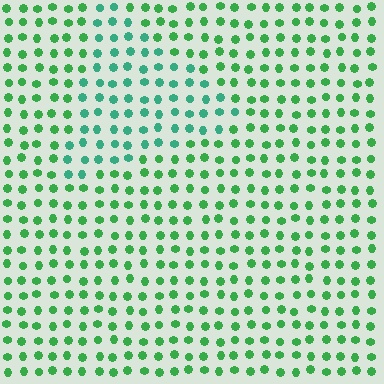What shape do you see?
I see a triangle.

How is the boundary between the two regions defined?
The boundary is defined purely by a slight shift in hue (about 31 degrees). Spacing, size, and orientation are identical on both sides.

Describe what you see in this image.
The image is filled with small green elements in a uniform arrangement. A triangle-shaped region is visible where the elements are tinted to a slightly different hue, forming a subtle color boundary.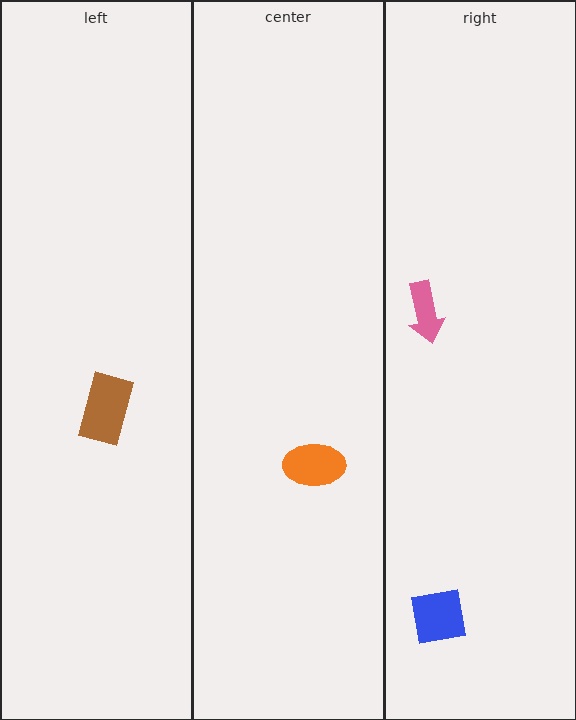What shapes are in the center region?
The orange ellipse.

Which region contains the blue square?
The right region.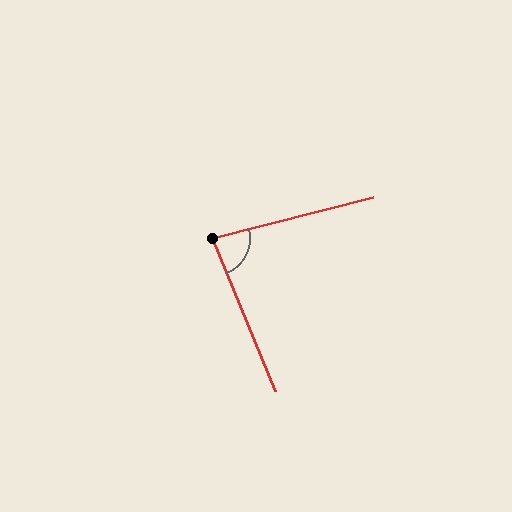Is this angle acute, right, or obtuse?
It is acute.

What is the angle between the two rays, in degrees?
Approximately 82 degrees.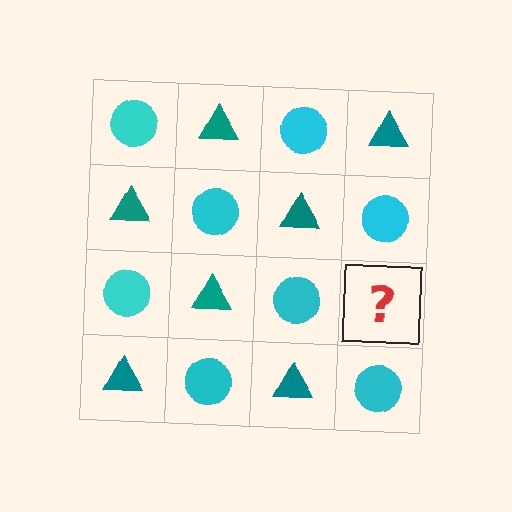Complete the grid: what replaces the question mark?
The question mark should be replaced with a teal triangle.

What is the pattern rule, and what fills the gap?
The rule is that it alternates cyan circle and teal triangle in a checkerboard pattern. The gap should be filled with a teal triangle.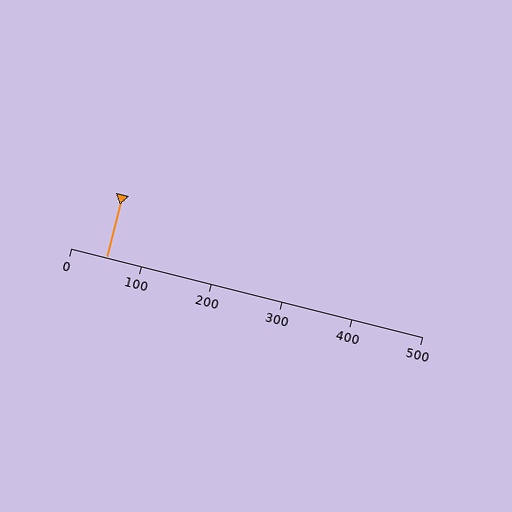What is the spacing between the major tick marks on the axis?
The major ticks are spaced 100 apart.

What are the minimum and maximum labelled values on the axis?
The axis runs from 0 to 500.